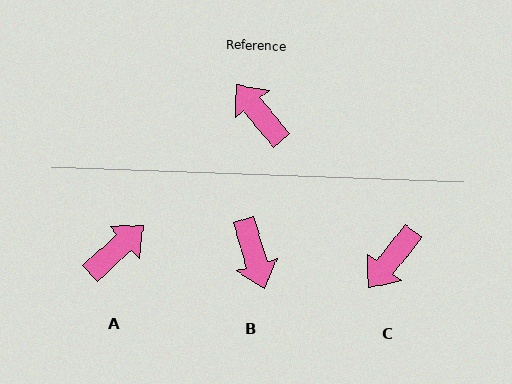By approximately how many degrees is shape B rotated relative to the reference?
Approximately 158 degrees counter-clockwise.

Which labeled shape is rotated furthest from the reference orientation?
B, about 158 degrees away.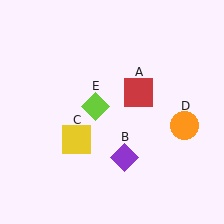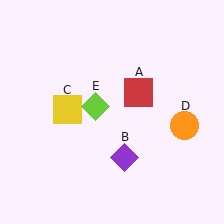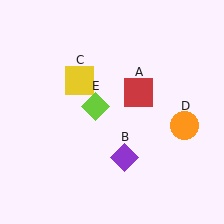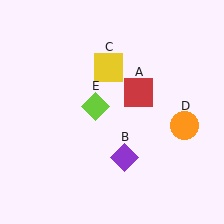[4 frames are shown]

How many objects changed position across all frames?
1 object changed position: yellow square (object C).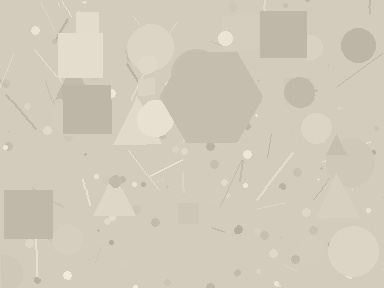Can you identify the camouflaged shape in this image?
The camouflaged shape is a hexagon.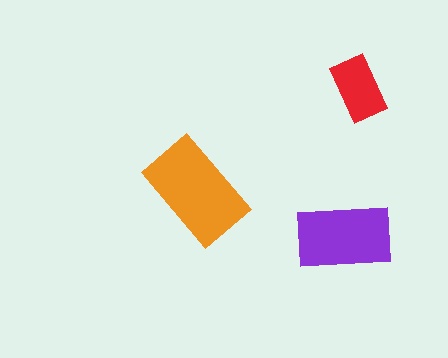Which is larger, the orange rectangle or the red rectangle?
The orange one.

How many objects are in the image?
There are 3 objects in the image.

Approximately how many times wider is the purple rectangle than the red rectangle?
About 1.5 times wider.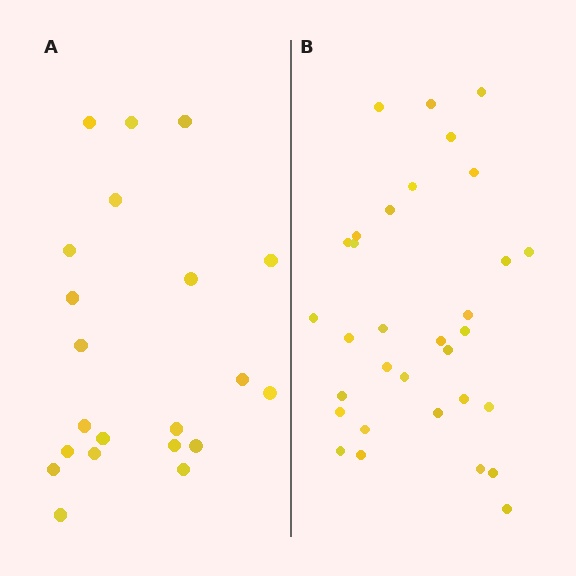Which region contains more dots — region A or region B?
Region B (the right region) has more dots.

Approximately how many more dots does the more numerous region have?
Region B has roughly 12 or so more dots than region A.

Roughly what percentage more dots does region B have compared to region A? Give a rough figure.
About 50% more.